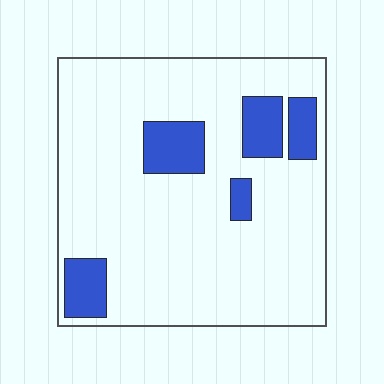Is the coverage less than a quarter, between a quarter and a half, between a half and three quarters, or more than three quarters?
Less than a quarter.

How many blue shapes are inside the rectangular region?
5.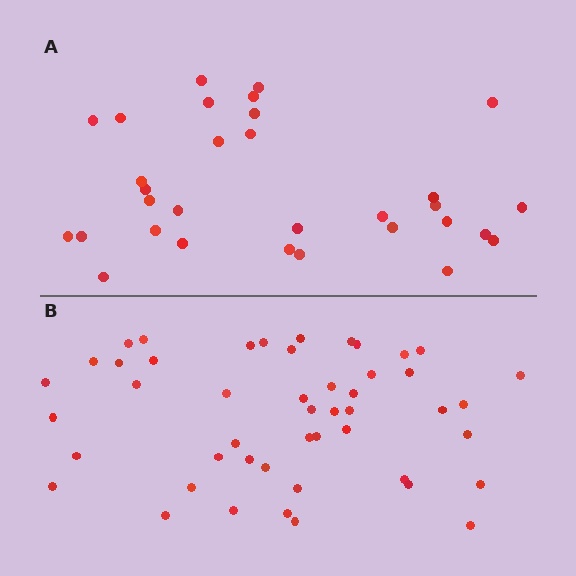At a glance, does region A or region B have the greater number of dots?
Region B (the bottom region) has more dots.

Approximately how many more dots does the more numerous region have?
Region B has approximately 15 more dots than region A.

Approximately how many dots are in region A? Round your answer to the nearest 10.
About 30 dots. (The exact count is 31, which rounds to 30.)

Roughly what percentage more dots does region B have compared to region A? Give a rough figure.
About 55% more.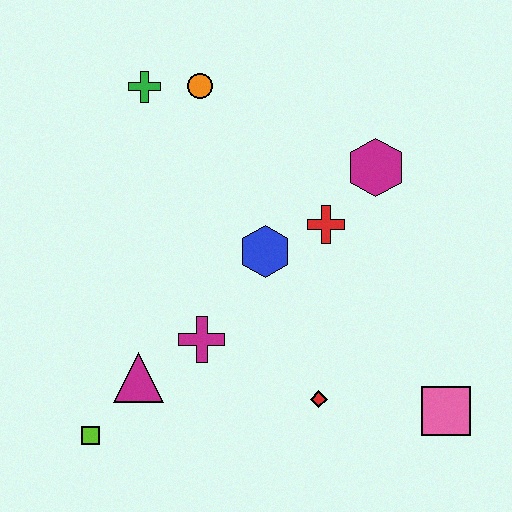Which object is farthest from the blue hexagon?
The lime square is farthest from the blue hexagon.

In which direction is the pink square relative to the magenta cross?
The pink square is to the right of the magenta cross.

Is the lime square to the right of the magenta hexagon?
No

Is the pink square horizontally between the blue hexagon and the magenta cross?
No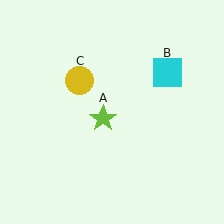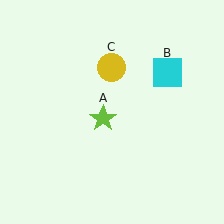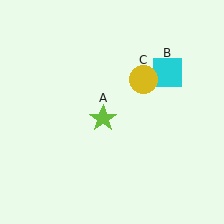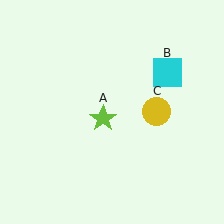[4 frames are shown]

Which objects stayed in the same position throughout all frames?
Lime star (object A) and cyan square (object B) remained stationary.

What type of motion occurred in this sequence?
The yellow circle (object C) rotated clockwise around the center of the scene.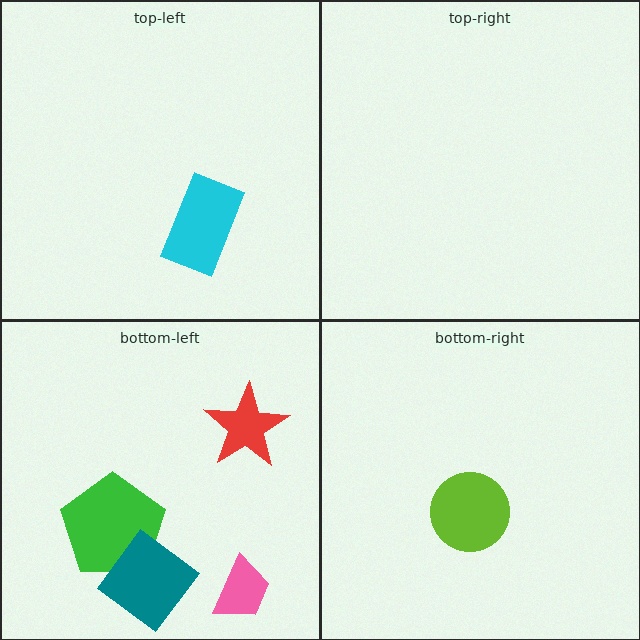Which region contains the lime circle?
The bottom-right region.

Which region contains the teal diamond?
The bottom-left region.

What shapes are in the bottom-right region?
The lime circle.